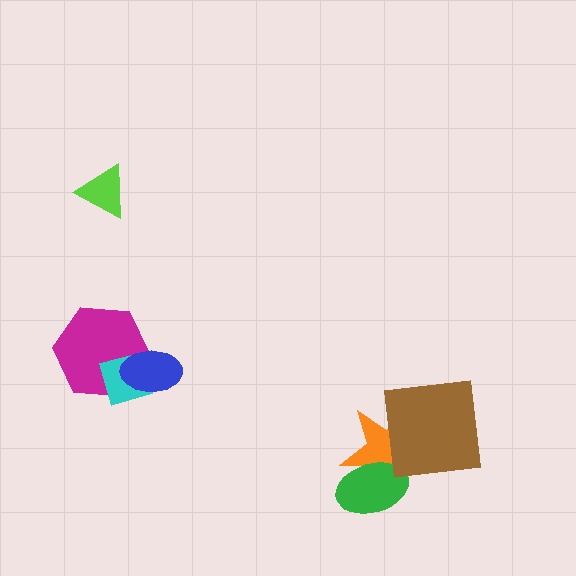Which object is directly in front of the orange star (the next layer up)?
The green ellipse is directly in front of the orange star.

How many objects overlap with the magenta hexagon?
2 objects overlap with the magenta hexagon.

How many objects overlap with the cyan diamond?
2 objects overlap with the cyan diamond.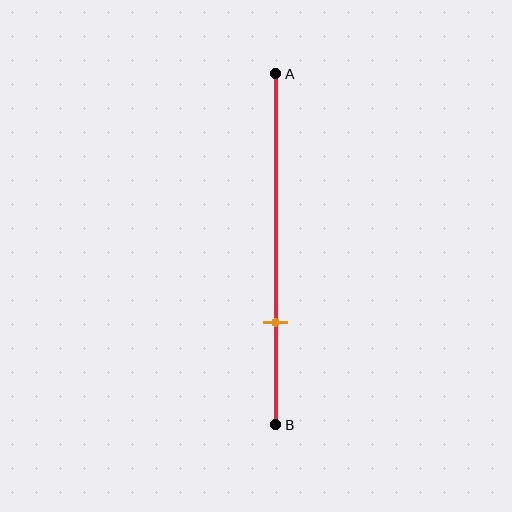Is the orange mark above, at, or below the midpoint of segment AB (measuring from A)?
The orange mark is below the midpoint of segment AB.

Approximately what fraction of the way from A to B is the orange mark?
The orange mark is approximately 70% of the way from A to B.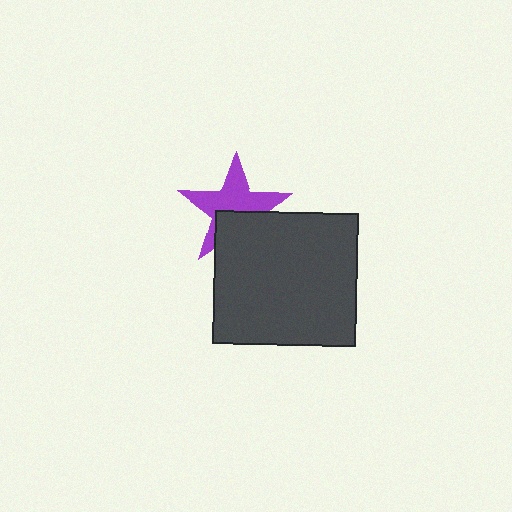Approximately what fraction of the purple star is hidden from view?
Roughly 37% of the purple star is hidden behind the dark gray rectangle.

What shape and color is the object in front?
The object in front is a dark gray rectangle.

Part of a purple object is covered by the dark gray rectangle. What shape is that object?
It is a star.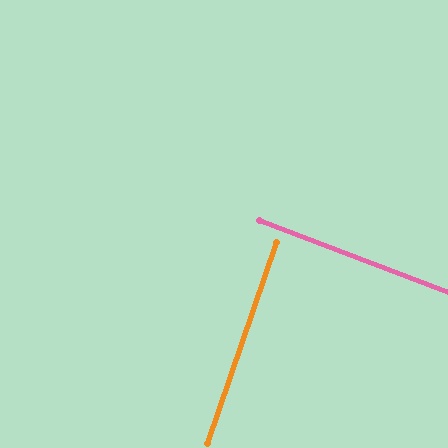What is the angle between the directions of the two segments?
Approximately 88 degrees.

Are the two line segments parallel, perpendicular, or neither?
Perpendicular — they meet at approximately 88°.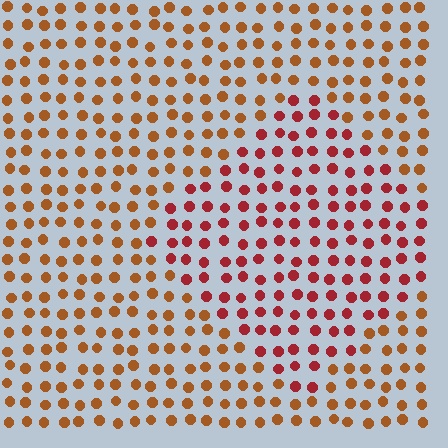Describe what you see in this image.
The image is filled with small brown elements in a uniform arrangement. A diamond-shaped region is visible where the elements are tinted to a slightly different hue, forming a subtle color boundary.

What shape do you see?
I see a diamond.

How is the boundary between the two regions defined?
The boundary is defined purely by a slight shift in hue (about 33 degrees). Spacing, size, and orientation are identical on both sides.